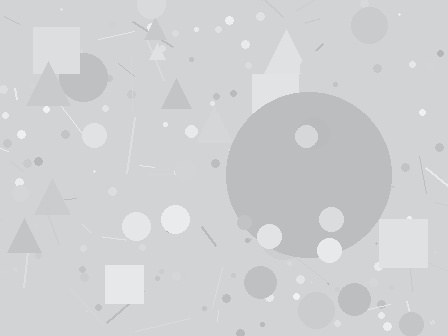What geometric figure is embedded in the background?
A circle is embedded in the background.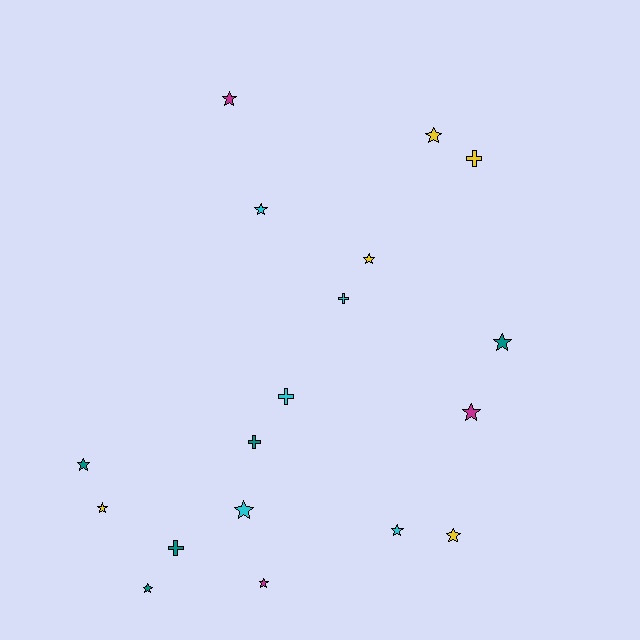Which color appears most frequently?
Cyan, with 5 objects.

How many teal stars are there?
There are 3 teal stars.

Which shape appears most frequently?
Star, with 13 objects.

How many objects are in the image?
There are 18 objects.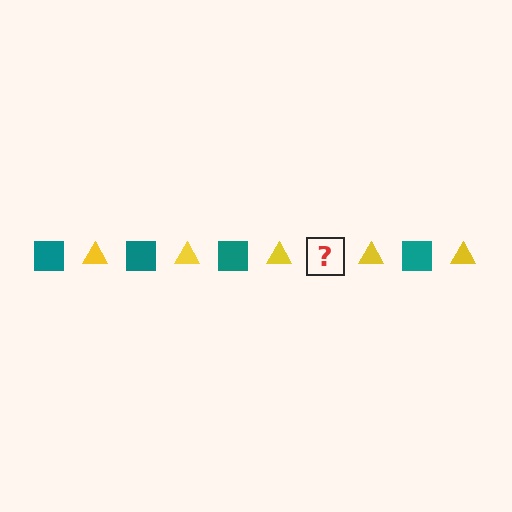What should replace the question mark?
The question mark should be replaced with a teal square.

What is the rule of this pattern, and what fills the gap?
The rule is that the pattern alternates between teal square and yellow triangle. The gap should be filled with a teal square.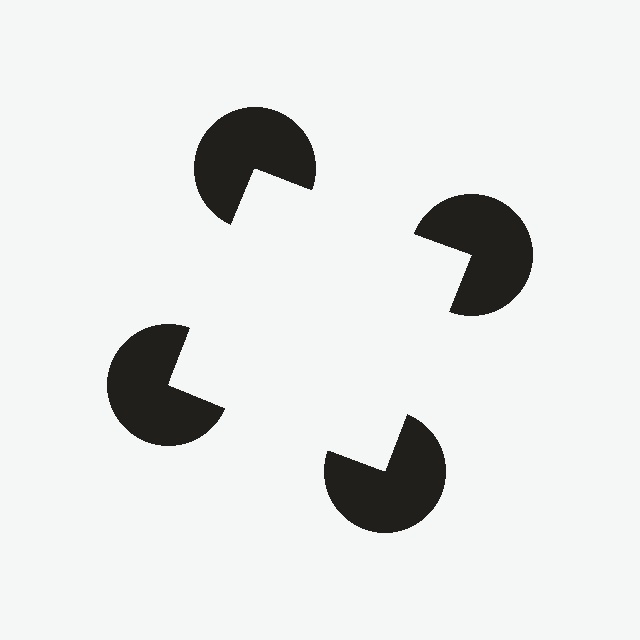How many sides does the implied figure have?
4 sides.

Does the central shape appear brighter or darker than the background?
It typically appears slightly brighter than the background, even though no actual brightness change is drawn.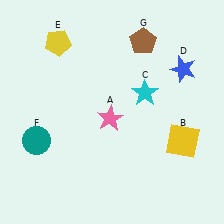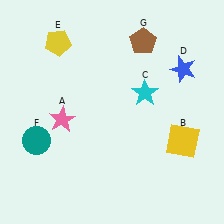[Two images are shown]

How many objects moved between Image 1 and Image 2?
1 object moved between the two images.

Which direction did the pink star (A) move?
The pink star (A) moved left.